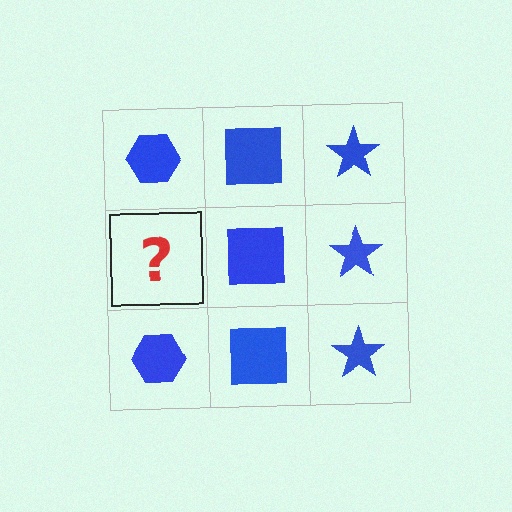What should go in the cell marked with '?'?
The missing cell should contain a blue hexagon.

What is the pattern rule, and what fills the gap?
The rule is that each column has a consistent shape. The gap should be filled with a blue hexagon.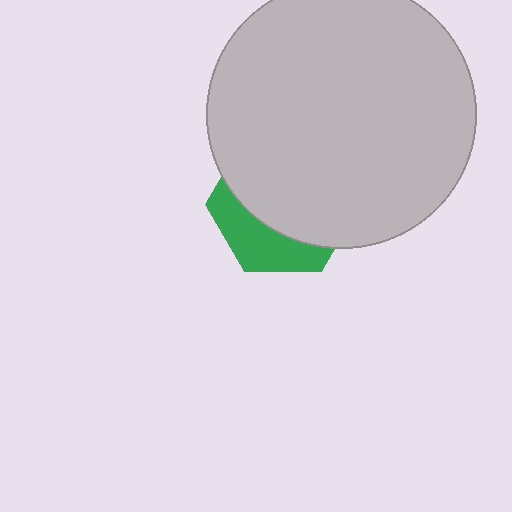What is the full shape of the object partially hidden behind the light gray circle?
The partially hidden object is a green hexagon.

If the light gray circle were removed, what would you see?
You would see the complete green hexagon.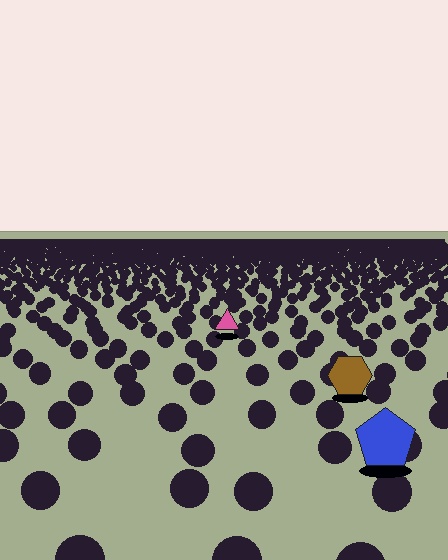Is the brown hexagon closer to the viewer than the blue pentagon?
No. The blue pentagon is closer — you can tell from the texture gradient: the ground texture is coarser near it.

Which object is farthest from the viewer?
The pink triangle is farthest from the viewer. It appears smaller and the ground texture around it is denser.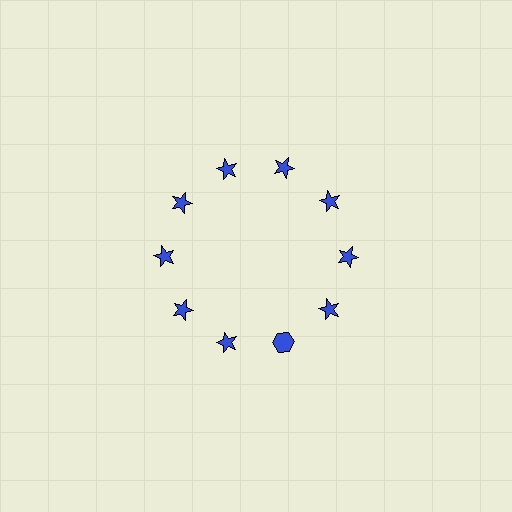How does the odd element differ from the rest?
It has a different shape: hexagon instead of star.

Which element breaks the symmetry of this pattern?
The blue hexagon at roughly the 5 o'clock position breaks the symmetry. All other shapes are blue stars.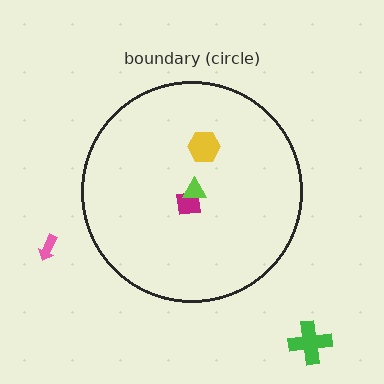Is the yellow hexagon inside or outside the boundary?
Inside.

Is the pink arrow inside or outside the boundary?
Outside.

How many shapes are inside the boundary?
3 inside, 2 outside.